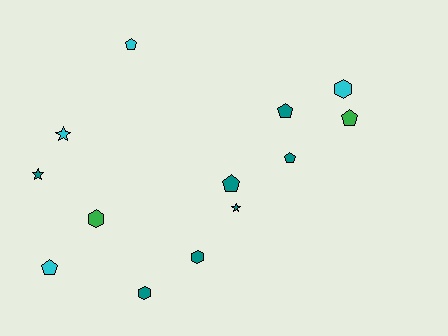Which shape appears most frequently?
Pentagon, with 6 objects.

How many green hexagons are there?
There is 1 green hexagon.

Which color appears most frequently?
Teal, with 7 objects.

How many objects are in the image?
There are 13 objects.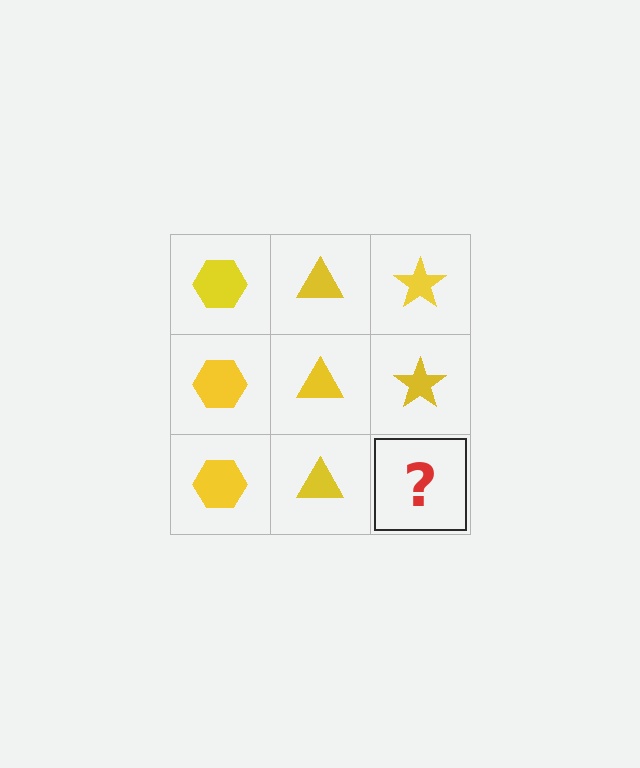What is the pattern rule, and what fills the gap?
The rule is that each column has a consistent shape. The gap should be filled with a yellow star.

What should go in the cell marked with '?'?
The missing cell should contain a yellow star.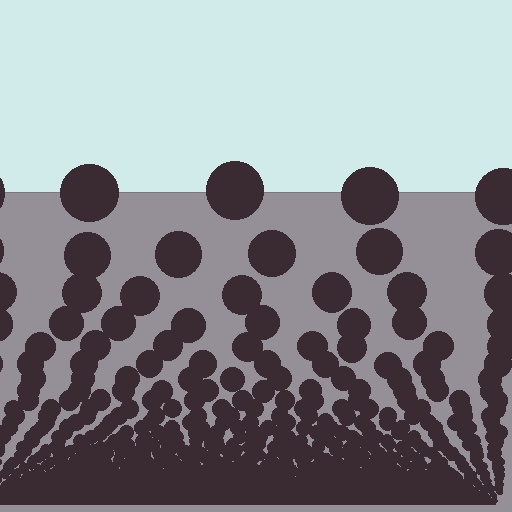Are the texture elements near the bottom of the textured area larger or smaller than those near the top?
Smaller. The gradient is inverted — elements near the bottom are smaller and denser.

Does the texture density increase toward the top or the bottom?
Density increases toward the bottom.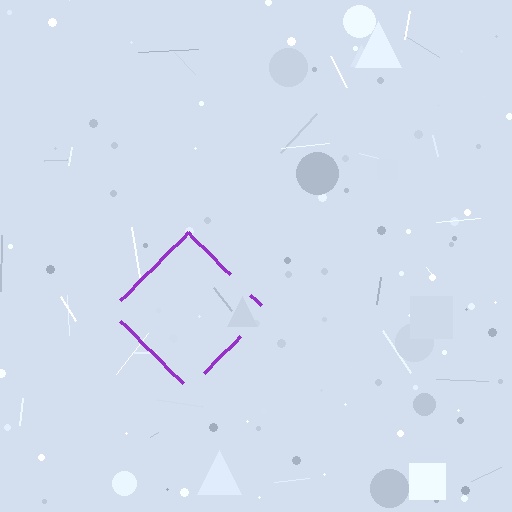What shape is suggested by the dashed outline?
The dashed outline suggests a diamond.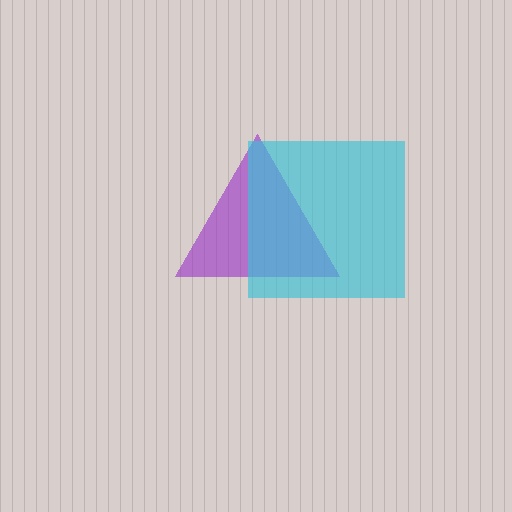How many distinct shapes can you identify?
There are 2 distinct shapes: a purple triangle, a cyan square.